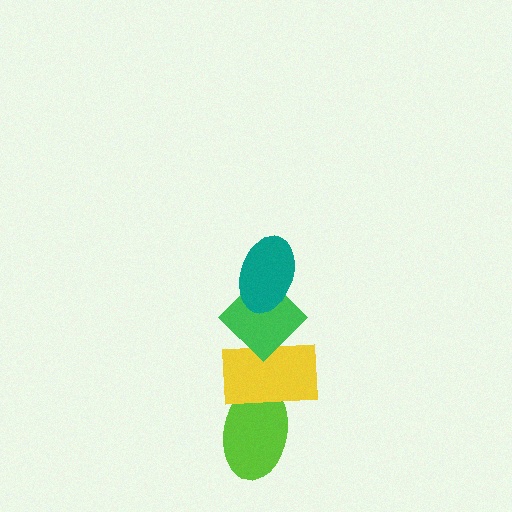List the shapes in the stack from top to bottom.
From top to bottom: the teal ellipse, the green diamond, the yellow rectangle, the lime ellipse.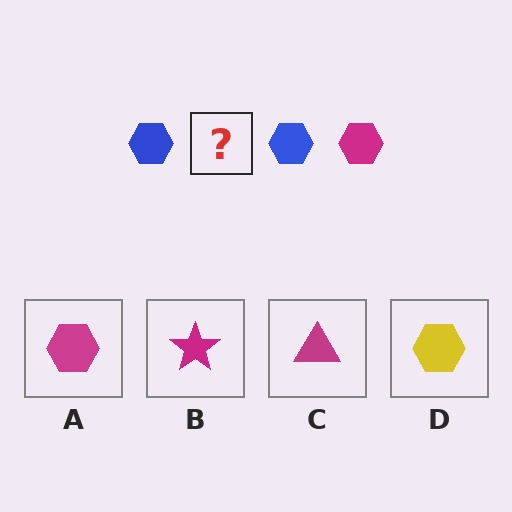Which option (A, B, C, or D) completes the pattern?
A.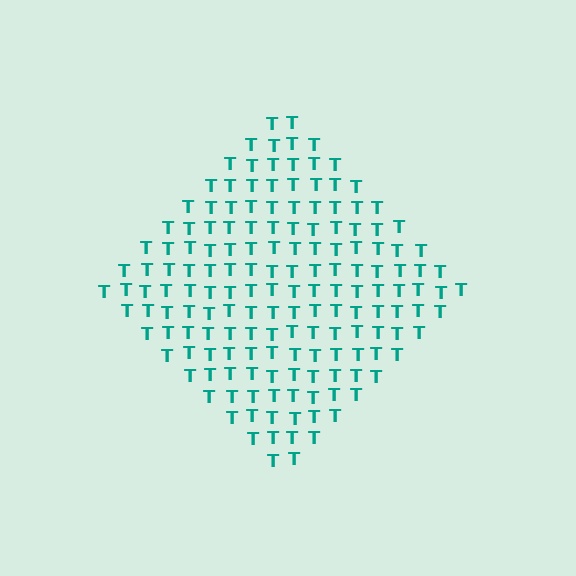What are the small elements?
The small elements are letter T's.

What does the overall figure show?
The overall figure shows a diamond.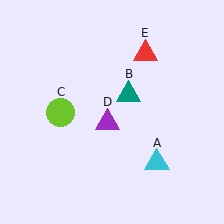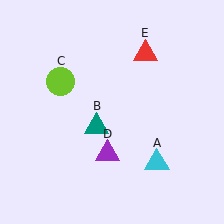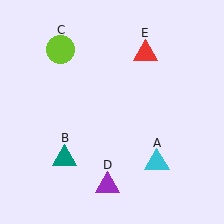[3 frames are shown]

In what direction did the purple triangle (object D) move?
The purple triangle (object D) moved down.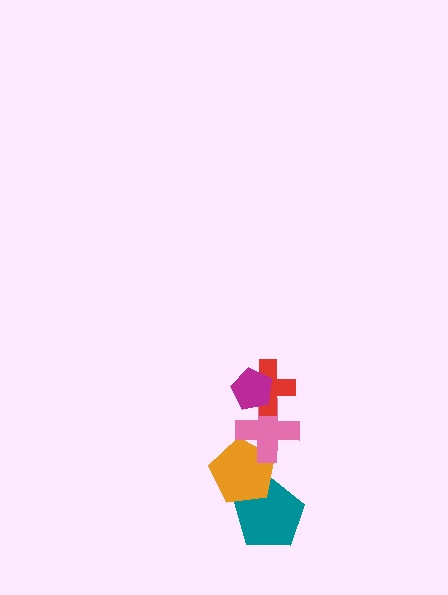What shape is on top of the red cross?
The magenta pentagon is on top of the red cross.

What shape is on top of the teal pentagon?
The orange pentagon is on top of the teal pentagon.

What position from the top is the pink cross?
The pink cross is 3rd from the top.